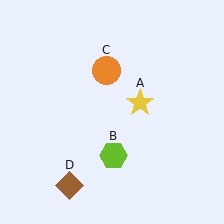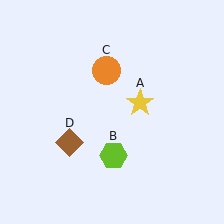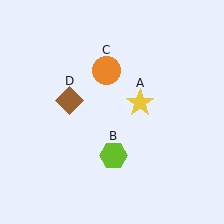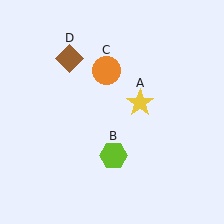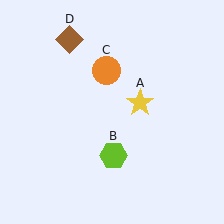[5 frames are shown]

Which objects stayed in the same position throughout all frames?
Yellow star (object A) and lime hexagon (object B) and orange circle (object C) remained stationary.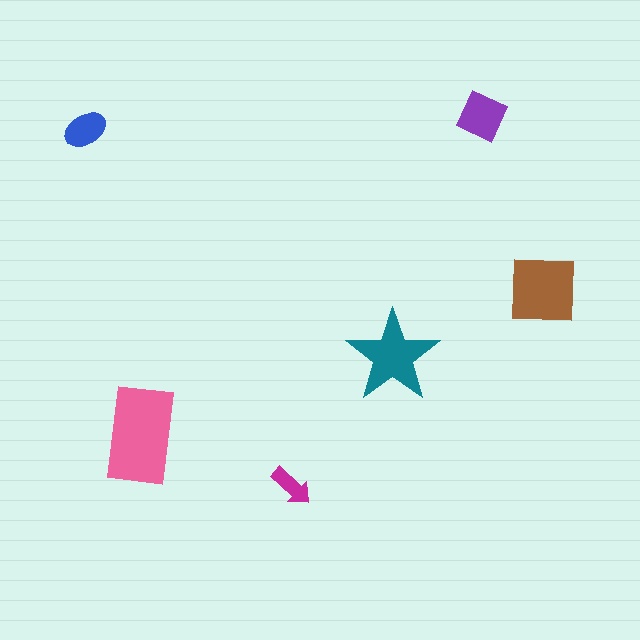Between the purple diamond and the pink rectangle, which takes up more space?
The pink rectangle.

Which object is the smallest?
The magenta arrow.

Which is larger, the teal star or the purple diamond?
The teal star.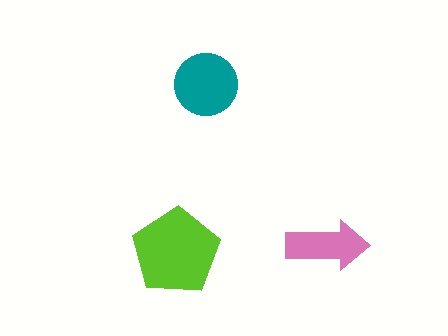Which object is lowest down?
The lime pentagon is bottommost.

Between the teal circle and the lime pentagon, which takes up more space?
The lime pentagon.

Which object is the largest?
The lime pentagon.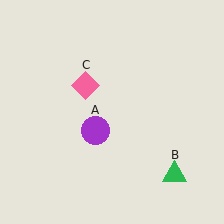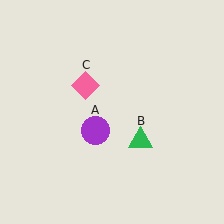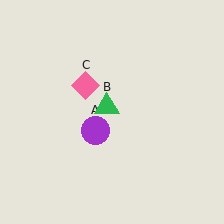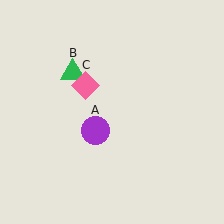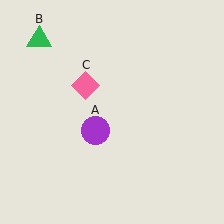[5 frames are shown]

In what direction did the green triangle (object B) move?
The green triangle (object B) moved up and to the left.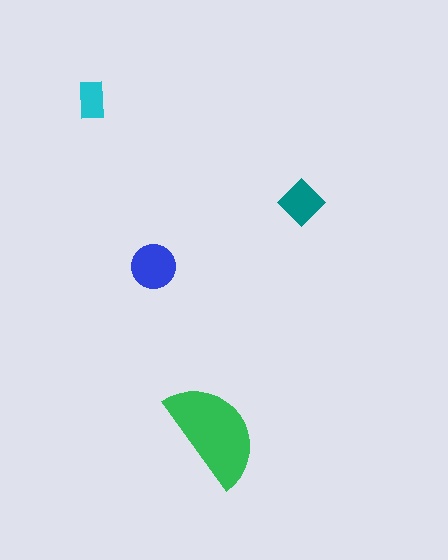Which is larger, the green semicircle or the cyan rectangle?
The green semicircle.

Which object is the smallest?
The cyan rectangle.